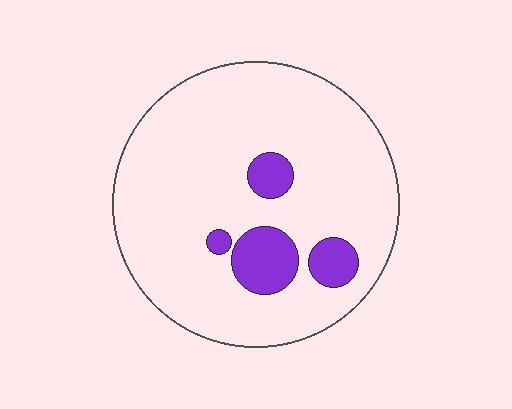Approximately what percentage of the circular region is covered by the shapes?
Approximately 10%.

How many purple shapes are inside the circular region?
4.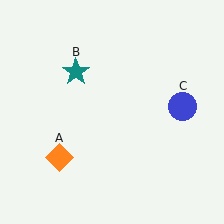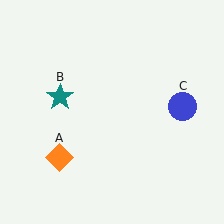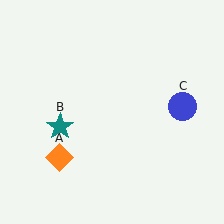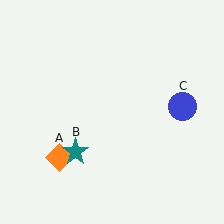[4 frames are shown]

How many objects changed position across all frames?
1 object changed position: teal star (object B).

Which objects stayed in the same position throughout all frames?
Orange diamond (object A) and blue circle (object C) remained stationary.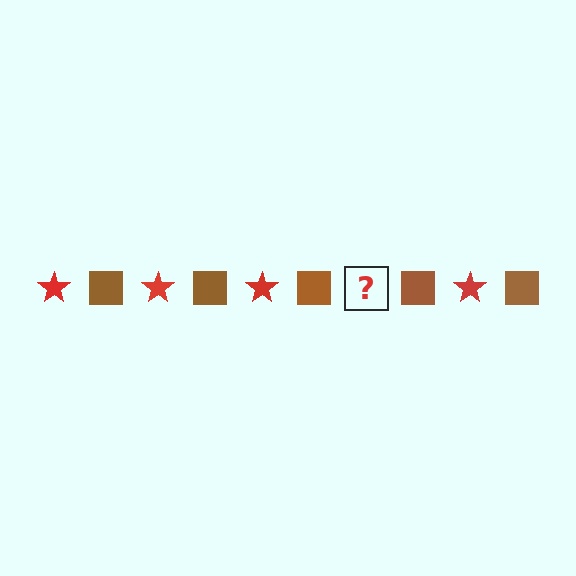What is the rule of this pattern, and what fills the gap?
The rule is that the pattern alternates between red star and brown square. The gap should be filled with a red star.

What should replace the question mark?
The question mark should be replaced with a red star.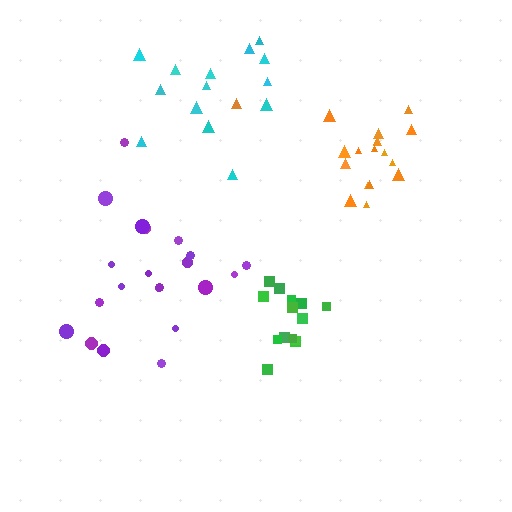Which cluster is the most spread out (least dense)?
Cyan.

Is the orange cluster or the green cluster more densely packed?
Green.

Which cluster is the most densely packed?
Green.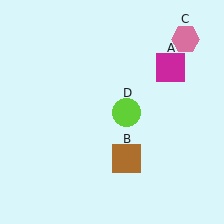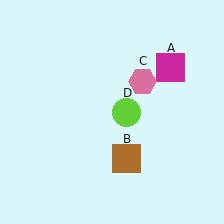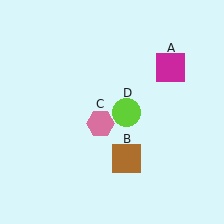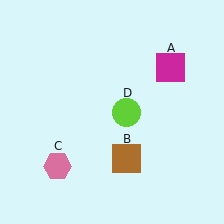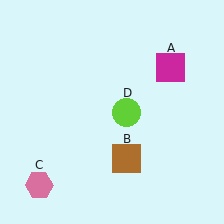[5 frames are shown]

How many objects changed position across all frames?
1 object changed position: pink hexagon (object C).